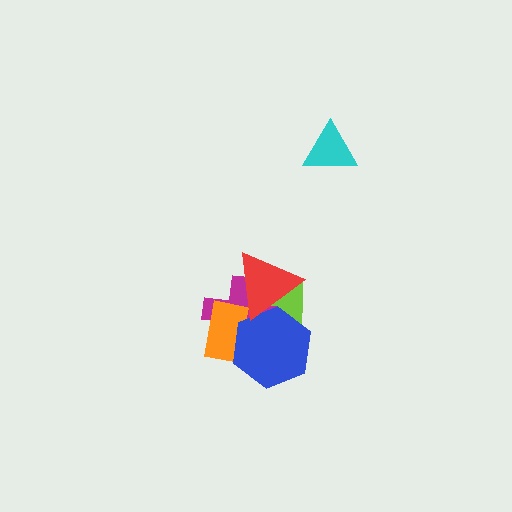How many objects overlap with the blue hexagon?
4 objects overlap with the blue hexagon.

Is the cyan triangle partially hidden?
No, no other shape covers it.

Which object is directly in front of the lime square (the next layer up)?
The magenta cross is directly in front of the lime square.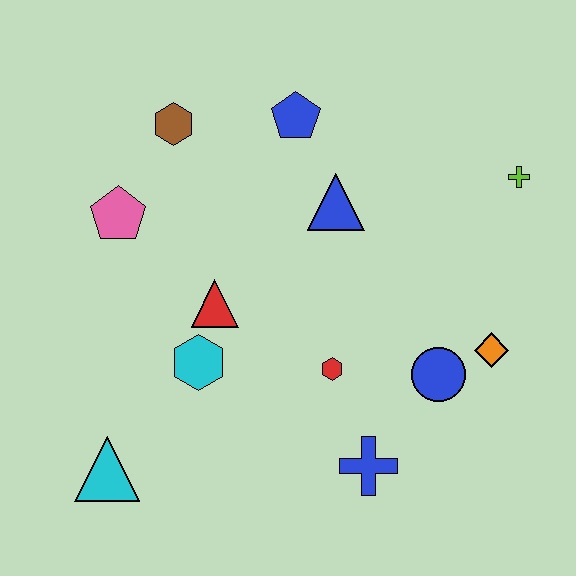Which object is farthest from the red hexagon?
The brown hexagon is farthest from the red hexagon.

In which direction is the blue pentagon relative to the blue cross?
The blue pentagon is above the blue cross.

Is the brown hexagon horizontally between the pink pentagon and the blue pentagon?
Yes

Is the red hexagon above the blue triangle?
No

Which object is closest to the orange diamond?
The blue circle is closest to the orange diamond.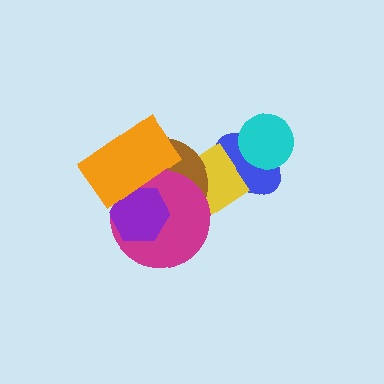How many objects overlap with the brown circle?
4 objects overlap with the brown circle.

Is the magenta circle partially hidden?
Yes, it is partially covered by another shape.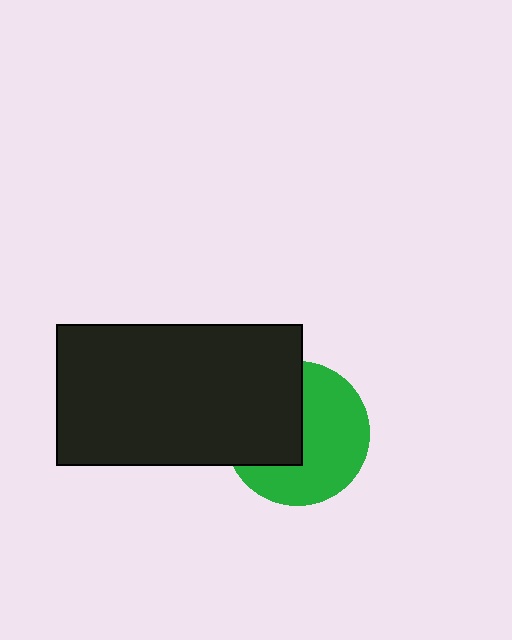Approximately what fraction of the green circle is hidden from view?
Roughly 42% of the green circle is hidden behind the black rectangle.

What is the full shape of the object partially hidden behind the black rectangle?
The partially hidden object is a green circle.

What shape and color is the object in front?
The object in front is a black rectangle.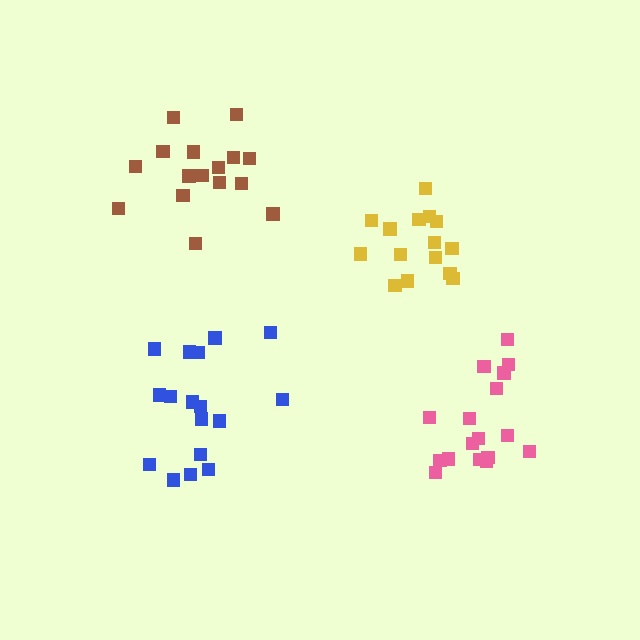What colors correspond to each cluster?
The clusters are colored: blue, brown, yellow, pink.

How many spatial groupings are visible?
There are 4 spatial groupings.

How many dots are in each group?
Group 1: 17 dots, Group 2: 16 dots, Group 3: 15 dots, Group 4: 17 dots (65 total).